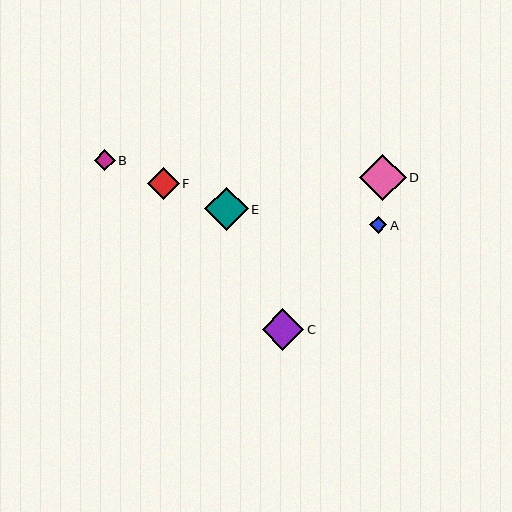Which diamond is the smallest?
Diamond A is the smallest with a size of approximately 17 pixels.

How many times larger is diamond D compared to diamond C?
Diamond D is approximately 1.1 times the size of diamond C.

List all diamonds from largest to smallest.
From largest to smallest: D, E, C, F, B, A.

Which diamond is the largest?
Diamond D is the largest with a size of approximately 47 pixels.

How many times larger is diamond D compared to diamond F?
Diamond D is approximately 1.5 times the size of diamond F.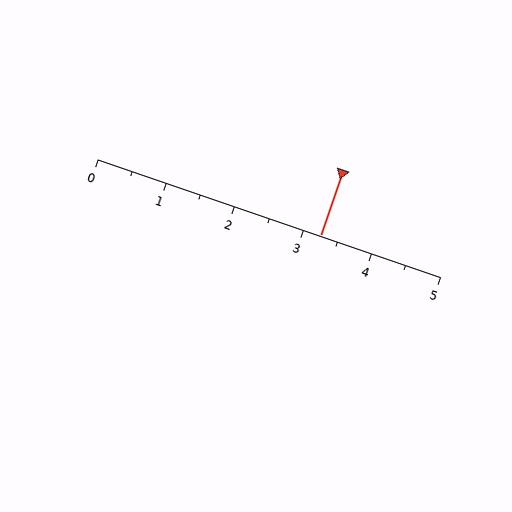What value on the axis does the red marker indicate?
The marker indicates approximately 3.2.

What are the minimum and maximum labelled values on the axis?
The axis runs from 0 to 5.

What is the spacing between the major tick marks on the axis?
The major ticks are spaced 1 apart.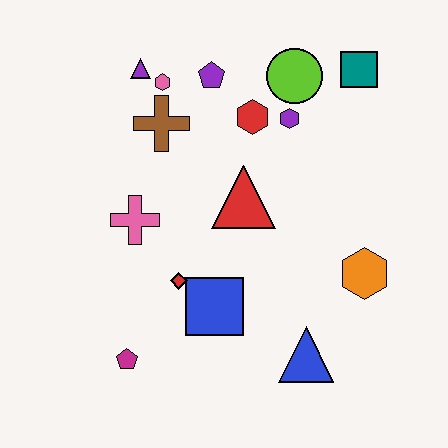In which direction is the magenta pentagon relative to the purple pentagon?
The magenta pentagon is below the purple pentagon.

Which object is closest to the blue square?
The red diamond is closest to the blue square.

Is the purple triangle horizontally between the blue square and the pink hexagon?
No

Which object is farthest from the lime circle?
The magenta pentagon is farthest from the lime circle.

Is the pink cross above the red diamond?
Yes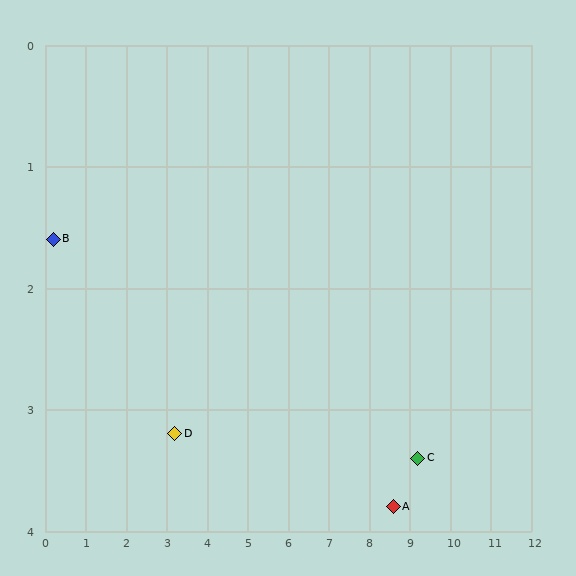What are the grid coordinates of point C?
Point C is at approximately (9.2, 3.4).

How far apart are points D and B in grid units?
Points D and B are about 3.4 grid units apart.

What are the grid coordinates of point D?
Point D is at approximately (3.2, 3.2).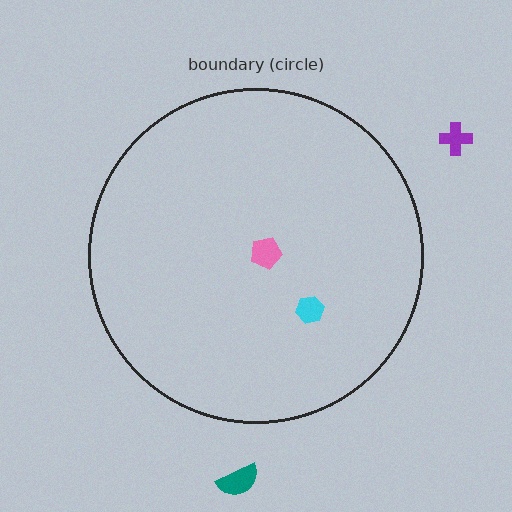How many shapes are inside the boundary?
2 inside, 2 outside.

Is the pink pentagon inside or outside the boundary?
Inside.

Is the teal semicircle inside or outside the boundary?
Outside.